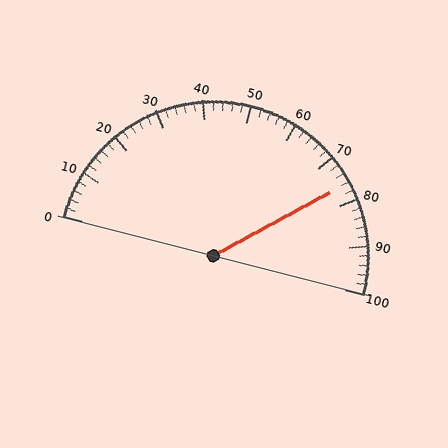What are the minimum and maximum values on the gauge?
The gauge ranges from 0 to 100.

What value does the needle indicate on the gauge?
The needle indicates approximately 76.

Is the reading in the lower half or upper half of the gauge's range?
The reading is in the upper half of the range (0 to 100).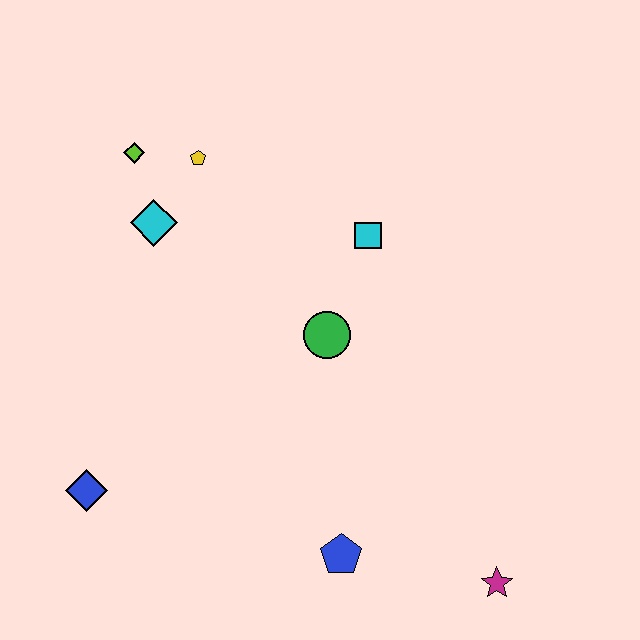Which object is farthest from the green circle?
The magenta star is farthest from the green circle.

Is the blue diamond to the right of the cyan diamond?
No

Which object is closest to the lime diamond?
The yellow pentagon is closest to the lime diamond.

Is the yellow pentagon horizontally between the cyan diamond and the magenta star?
Yes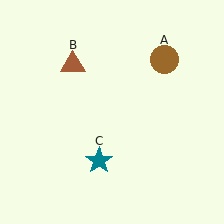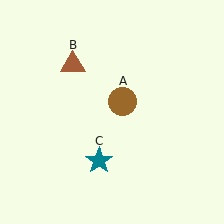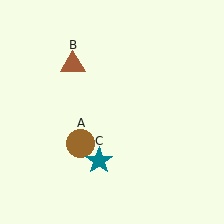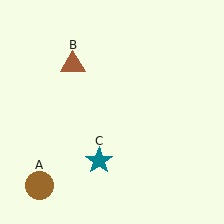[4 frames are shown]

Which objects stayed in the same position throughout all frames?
Brown triangle (object B) and teal star (object C) remained stationary.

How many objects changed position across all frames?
1 object changed position: brown circle (object A).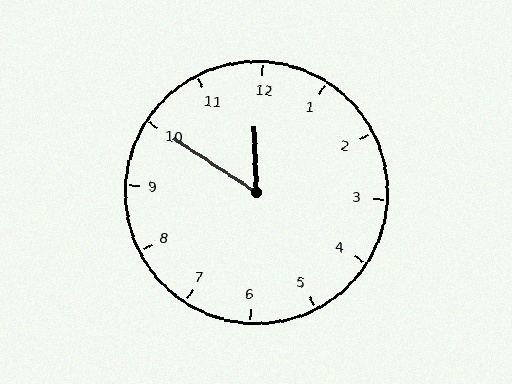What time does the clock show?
11:50.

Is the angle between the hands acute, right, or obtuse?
It is acute.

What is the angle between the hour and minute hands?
Approximately 55 degrees.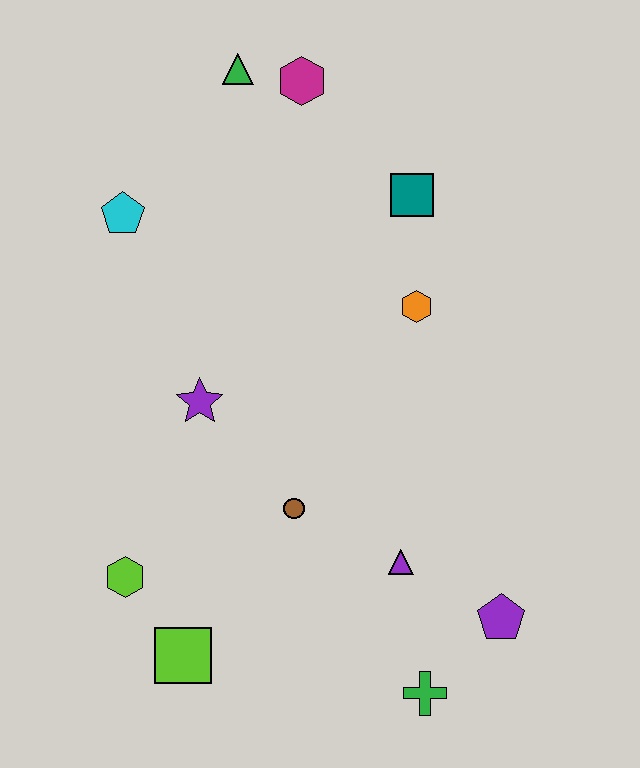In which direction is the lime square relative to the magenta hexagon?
The lime square is below the magenta hexagon.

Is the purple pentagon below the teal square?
Yes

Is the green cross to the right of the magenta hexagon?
Yes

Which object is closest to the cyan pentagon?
The green triangle is closest to the cyan pentagon.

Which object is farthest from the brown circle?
The green triangle is farthest from the brown circle.